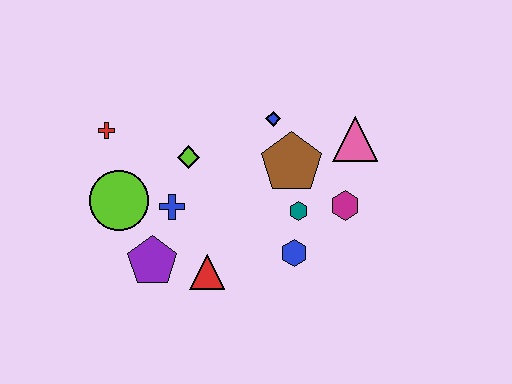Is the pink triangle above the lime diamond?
Yes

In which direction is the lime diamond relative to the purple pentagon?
The lime diamond is above the purple pentagon.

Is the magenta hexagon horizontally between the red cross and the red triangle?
No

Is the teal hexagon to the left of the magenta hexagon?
Yes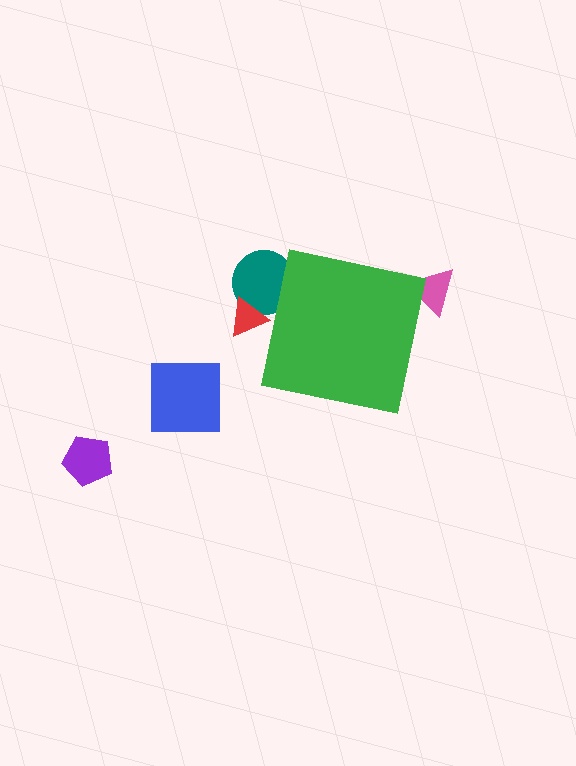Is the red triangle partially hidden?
Yes, the red triangle is partially hidden behind the green square.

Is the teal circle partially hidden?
Yes, the teal circle is partially hidden behind the green square.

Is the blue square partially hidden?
No, the blue square is fully visible.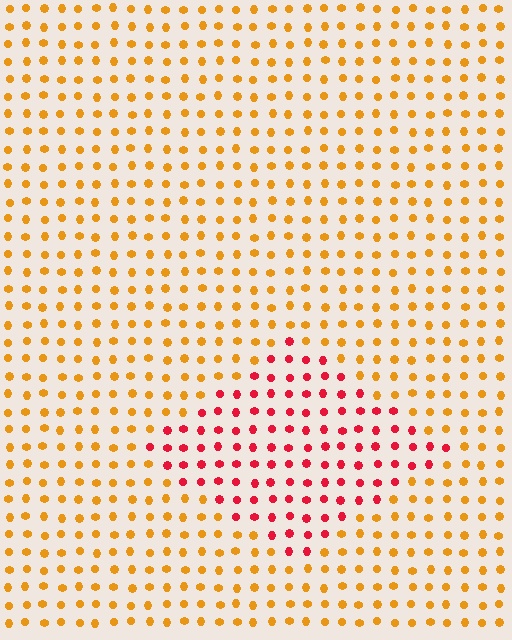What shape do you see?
I see a diamond.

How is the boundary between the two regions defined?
The boundary is defined purely by a slight shift in hue (about 47 degrees). Spacing, size, and orientation are identical on both sides.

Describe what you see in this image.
The image is filled with small orange elements in a uniform arrangement. A diamond-shaped region is visible where the elements are tinted to a slightly different hue, forming a subtle color boundary.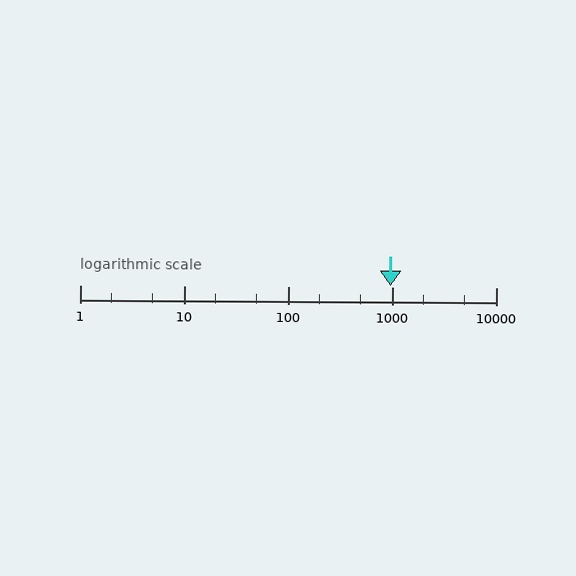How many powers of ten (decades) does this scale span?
The scale spans 4 decades, from 1 to 10000.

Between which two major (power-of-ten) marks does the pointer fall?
The pointer is between 100 and 1000.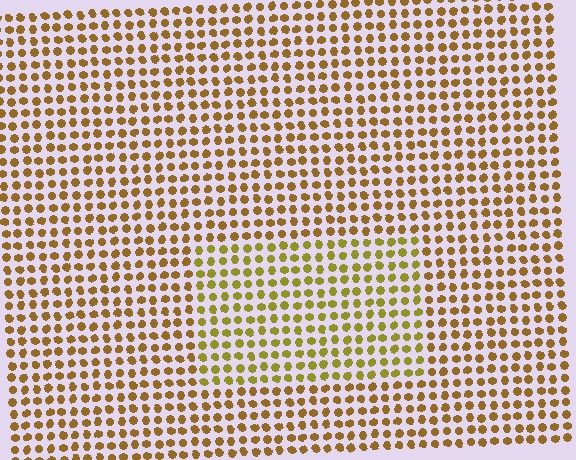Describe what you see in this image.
The image is filled with small brown elements in a uniform arrangement. A rectangle-shaped region is visible where the elements are tinted to a slightly different hue, forming a subtle color boundary.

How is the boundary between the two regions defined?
The boundary is defined purely by a slight shift in hue (about 24 degrees). Spacing, size, and orientation are identical on both sides.